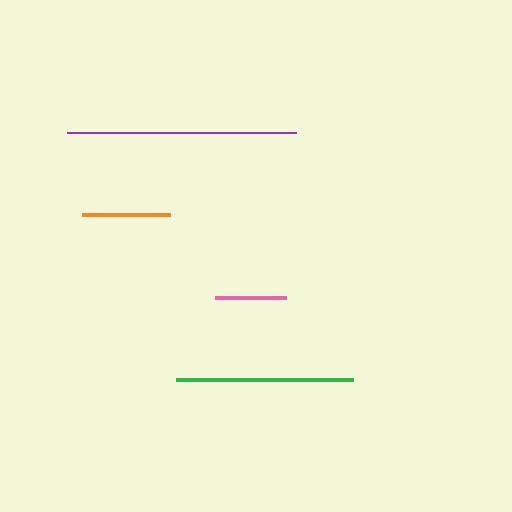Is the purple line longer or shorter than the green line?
The purple line is longer than the green line.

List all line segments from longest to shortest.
From longest to shortest: purple, green, orange, pink.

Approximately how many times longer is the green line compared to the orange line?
The green line is approximately 2.0 times the length of the orange line.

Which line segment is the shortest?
The pink line is the shortest at approximately 71 pixels.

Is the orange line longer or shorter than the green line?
The green line is longer than the orange line.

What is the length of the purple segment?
The purple segment is approximately 229 pixels long.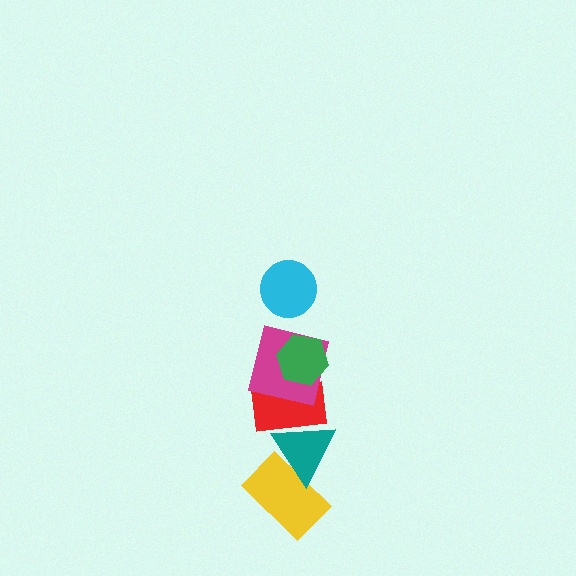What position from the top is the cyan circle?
The cyan circle is 1st from the top.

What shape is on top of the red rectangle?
The magenta square is on top of the red rectangle.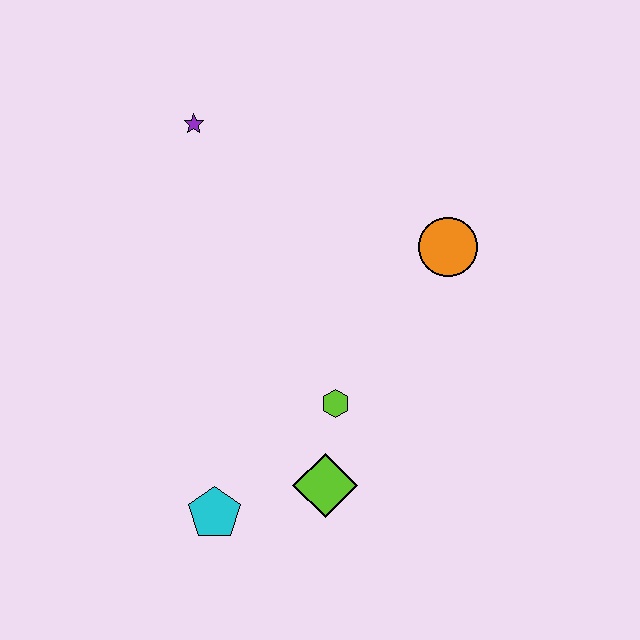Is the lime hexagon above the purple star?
No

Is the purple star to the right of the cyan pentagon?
No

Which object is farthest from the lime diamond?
The purple star is farthest from the lime diamond.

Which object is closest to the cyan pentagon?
The lime diamond is closest to the cyan pentagon.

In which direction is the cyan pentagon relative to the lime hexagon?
The cyan pentagon is to the left of the lime hexagon.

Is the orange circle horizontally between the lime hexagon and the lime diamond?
No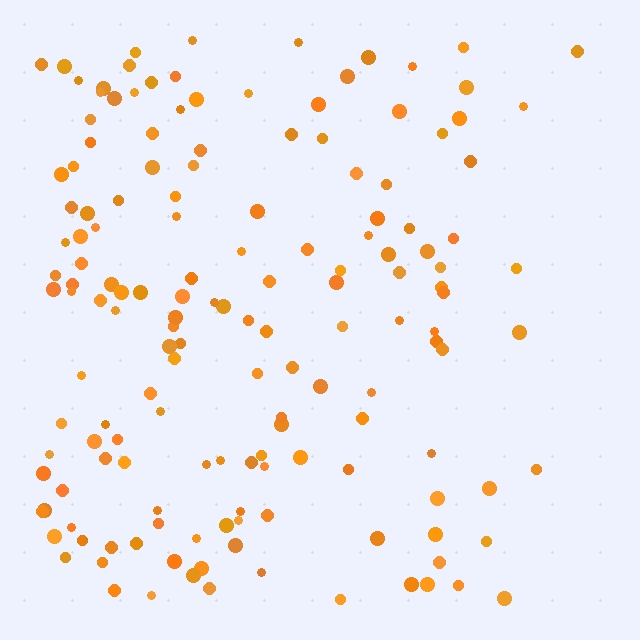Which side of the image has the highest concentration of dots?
The left.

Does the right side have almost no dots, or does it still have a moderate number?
Still a moderate number, just noticeably fewer than the left.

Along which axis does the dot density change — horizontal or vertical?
Horizontal.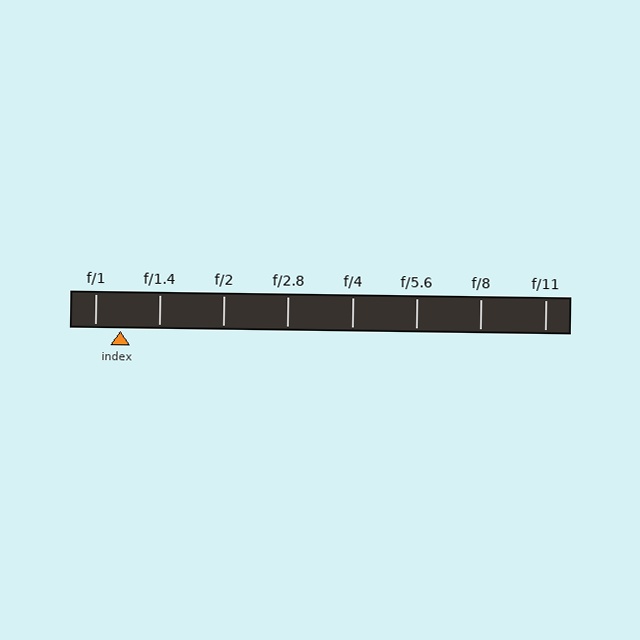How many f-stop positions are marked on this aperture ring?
There are 8 f-stop positions marked.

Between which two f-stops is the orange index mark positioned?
The index mark is between f/1 and f/1.4.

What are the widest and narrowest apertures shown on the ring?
The widest aperture shown is f/1 and the narrowest is f/11.